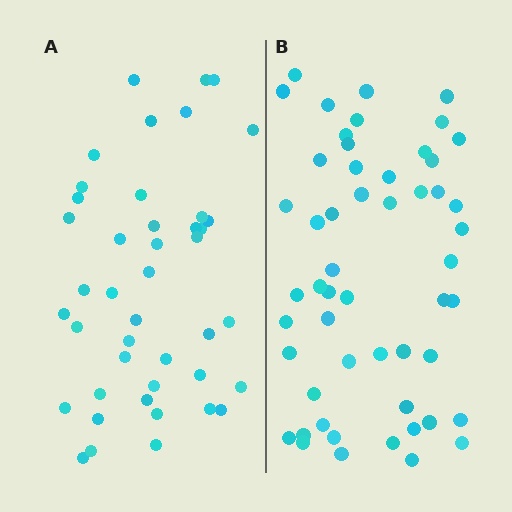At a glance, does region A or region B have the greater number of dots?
Region B (the right region) has more dots.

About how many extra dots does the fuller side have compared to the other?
Region B has roughly 10 or so more dots than region A.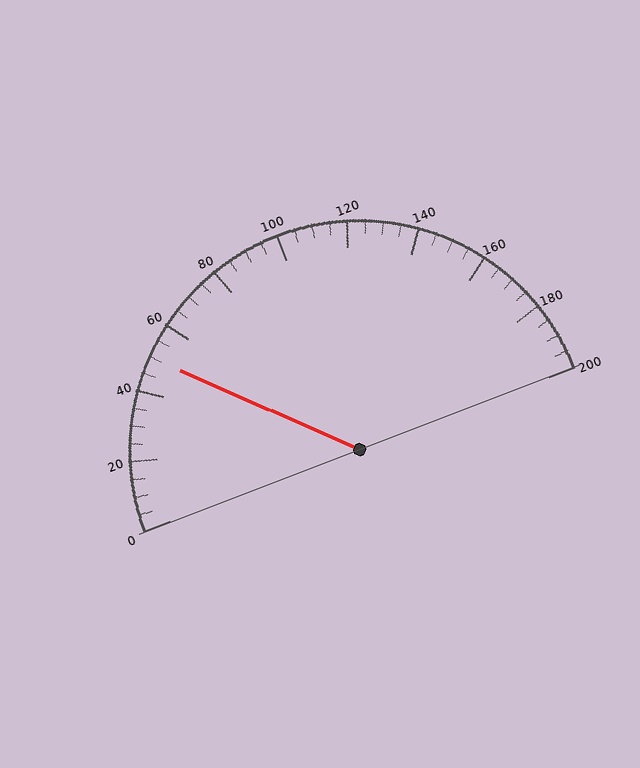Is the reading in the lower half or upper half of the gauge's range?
The reading is in the lower half of the range (0 to 200).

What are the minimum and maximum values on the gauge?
The gauge ranges from 0 to 200.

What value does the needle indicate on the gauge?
The needle indicates approximately 50.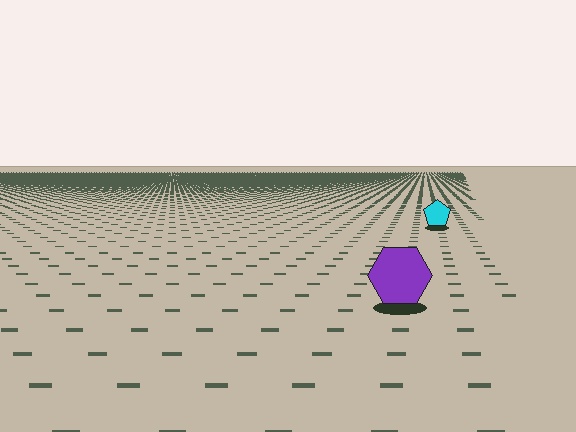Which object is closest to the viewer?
The purple hexagon is closest. The texture marks near it are larger and more spread out.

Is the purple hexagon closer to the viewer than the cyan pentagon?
Yes. The purple hexagon is closer — you can tell from the texture gradient: the ground texture is coarser near it.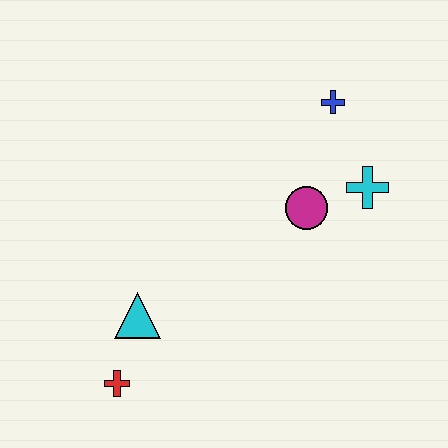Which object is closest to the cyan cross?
The magenta circle is closest to the cyan cross.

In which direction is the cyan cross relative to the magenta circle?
The cyan cross is to the right of the magenta circle.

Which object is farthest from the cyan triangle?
The blue cross is farthest from the cyan triangle.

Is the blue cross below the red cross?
No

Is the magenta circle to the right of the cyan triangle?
Yes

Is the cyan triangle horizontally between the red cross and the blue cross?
Yes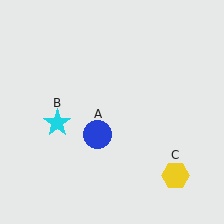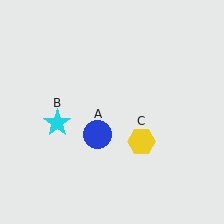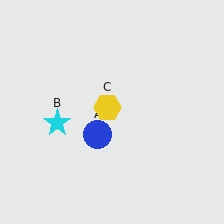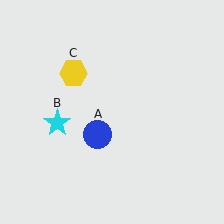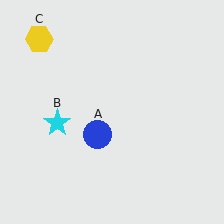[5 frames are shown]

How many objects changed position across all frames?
1 object changed position: yellow hexagon (object C).